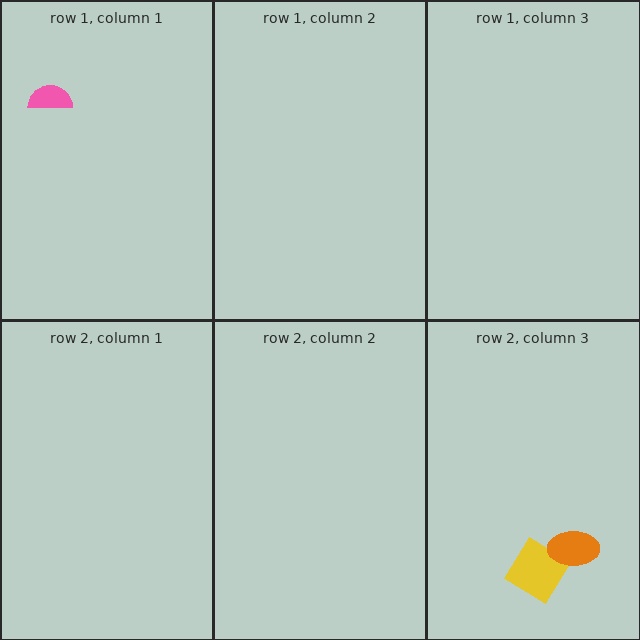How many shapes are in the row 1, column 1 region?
1.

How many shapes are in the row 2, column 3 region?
2.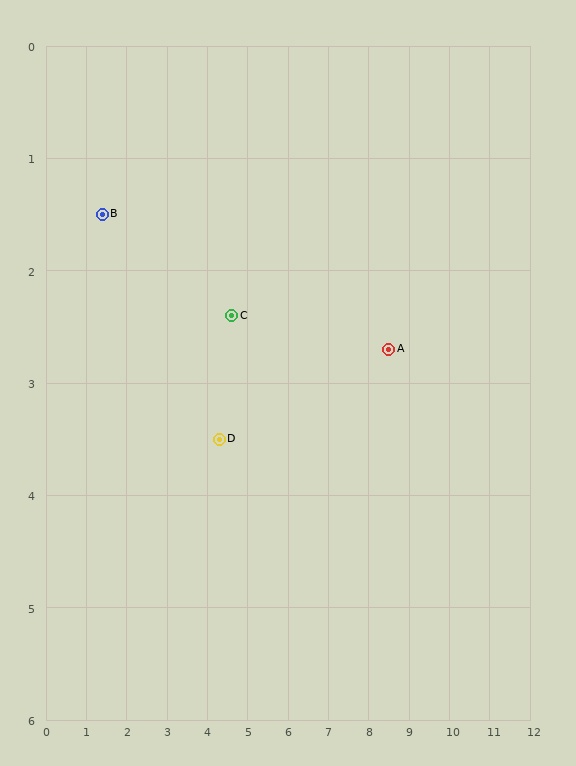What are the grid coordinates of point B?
Point B is at approximately (1.4, 1.5).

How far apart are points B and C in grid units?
Points B and C are about 3.3 grid units apart.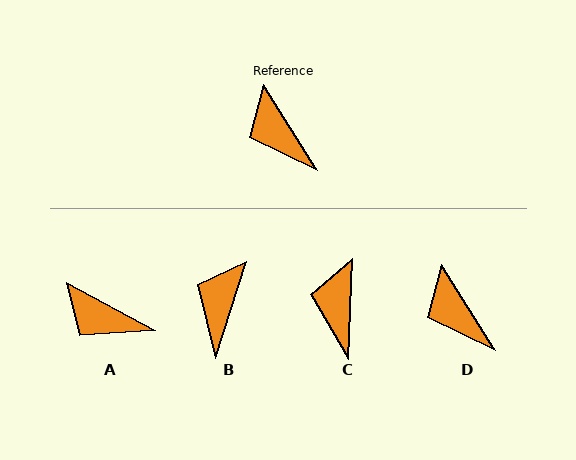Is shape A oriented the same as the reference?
No, it is off by about 30 degrees.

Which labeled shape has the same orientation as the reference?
D.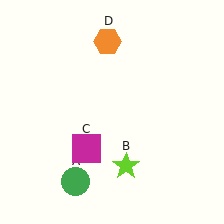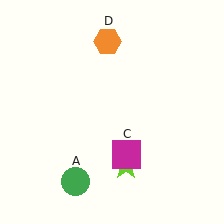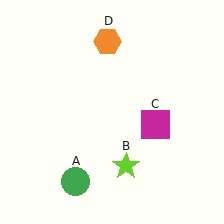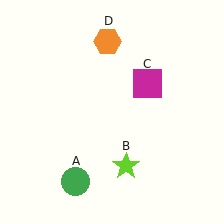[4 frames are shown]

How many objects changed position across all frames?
1 object changed position: magenta square (object C).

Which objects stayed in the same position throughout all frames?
Green circle (object A) and lime star (object B) and orange hexagon (object D) remained stationary.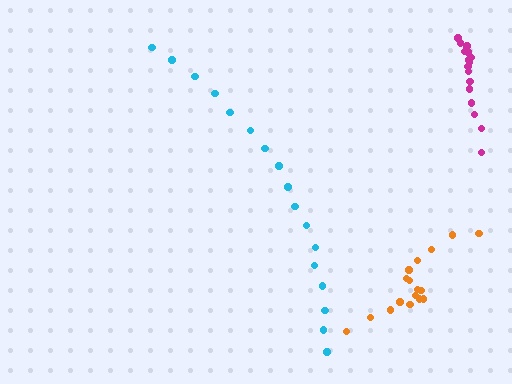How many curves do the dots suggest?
There are 3 distinct paths.